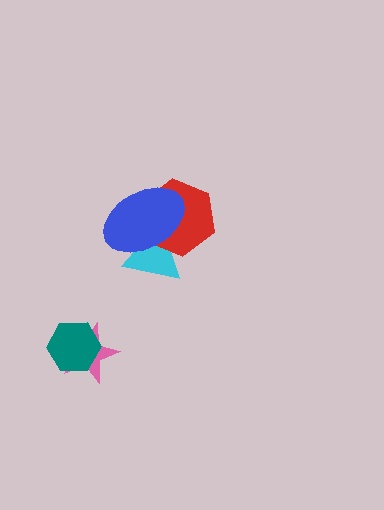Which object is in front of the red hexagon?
The blue ellipse is in front of the red hexagon.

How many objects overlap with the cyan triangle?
2 objects overlap with the cyan triangle.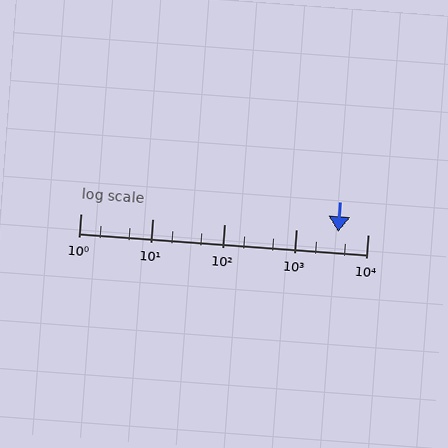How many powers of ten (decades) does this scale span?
The scale spans 4 decades, from 1 to 10000.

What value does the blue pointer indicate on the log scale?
The pointer indicates approximately 3900.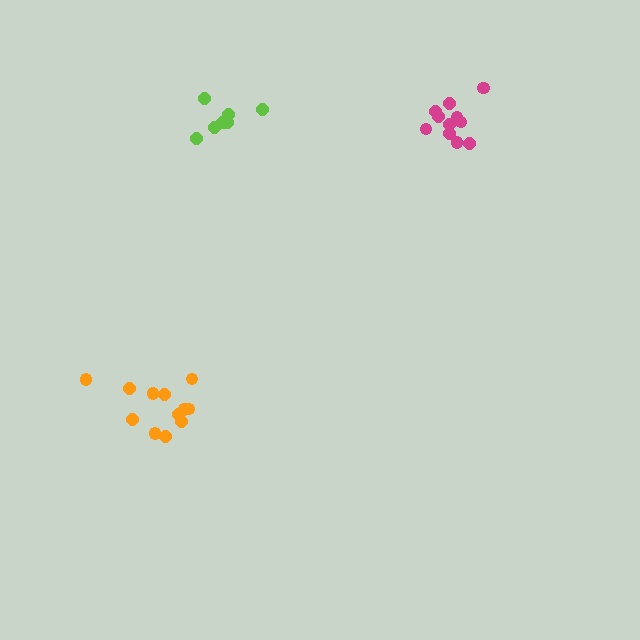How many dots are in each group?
Group 1: 7 dots, Group 2: 11 dots, Group 3: 12 dots (30 total).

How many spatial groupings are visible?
There are 3 spatial groupings.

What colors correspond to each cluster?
The clusters are colored: lime, magenta, orange.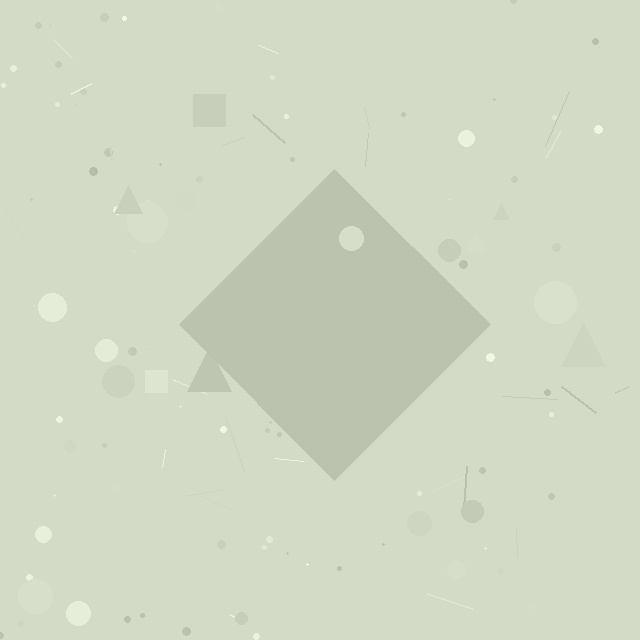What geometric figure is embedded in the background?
A diamond is embedded in the background.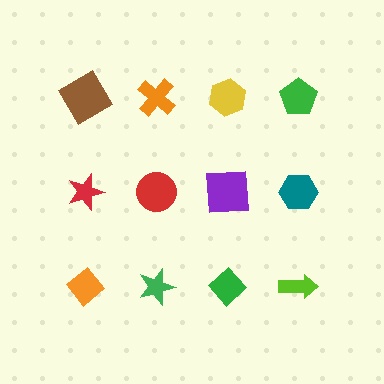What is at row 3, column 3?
A green diamond.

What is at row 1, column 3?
A yellow hexagon.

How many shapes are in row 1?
4 shapes.